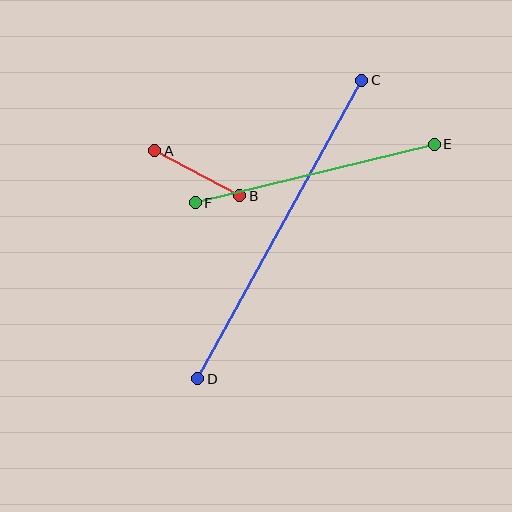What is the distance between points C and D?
The distance is approximately 340 pixels.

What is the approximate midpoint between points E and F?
The midpoint is at approximately (315, 173) pixels.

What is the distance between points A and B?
The distance is approximately 97 pixels.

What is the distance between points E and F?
The distance is approximately 246 pixels.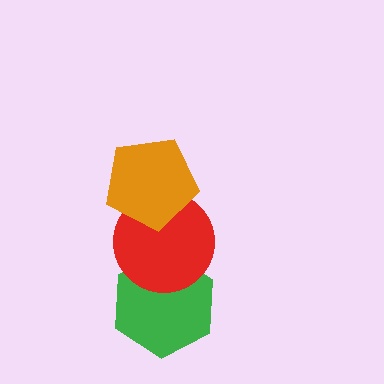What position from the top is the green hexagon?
The green hexagon is 3rd from the top.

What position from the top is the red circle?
The red circle is 2nd from the top.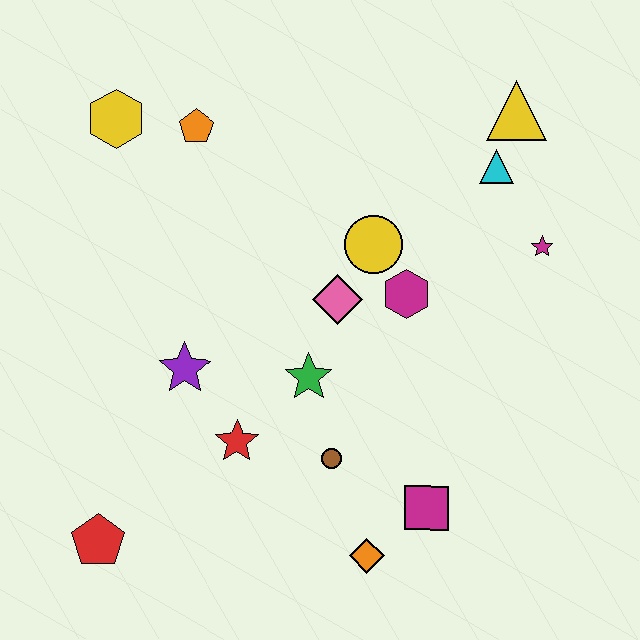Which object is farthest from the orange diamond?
The yellow hexagon is farthest from the orange diamond.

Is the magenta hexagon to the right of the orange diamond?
Yes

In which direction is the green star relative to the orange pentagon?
The green star is below the orange pentagon.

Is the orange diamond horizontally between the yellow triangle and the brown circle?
Yes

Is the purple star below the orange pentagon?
Yes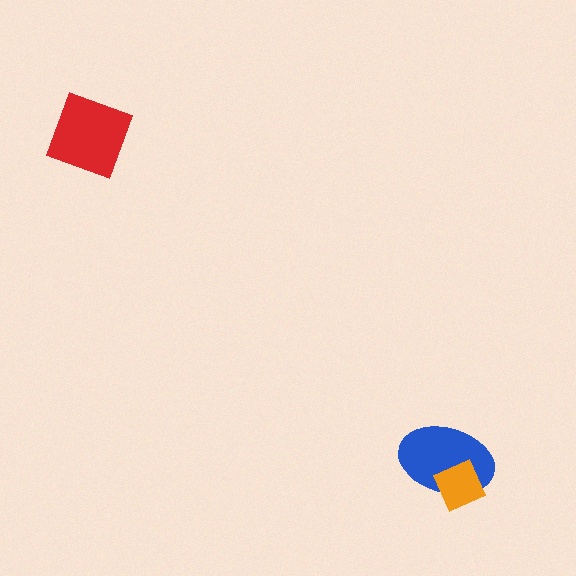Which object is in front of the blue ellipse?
The orange diamond is in front of the blue ellipse.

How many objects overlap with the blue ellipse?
1 object overlaps with the blue ellipse.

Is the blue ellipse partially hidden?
Yes, it is partially covered by another shape.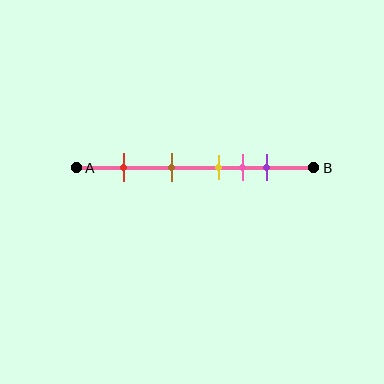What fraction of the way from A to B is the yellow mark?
The yellow mark is approximately 60% (0.6) of the way from A to B.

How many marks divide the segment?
There are 5 marks dividing the segment.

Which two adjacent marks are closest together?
The yellow and pink marks are the closest adjacent pair.